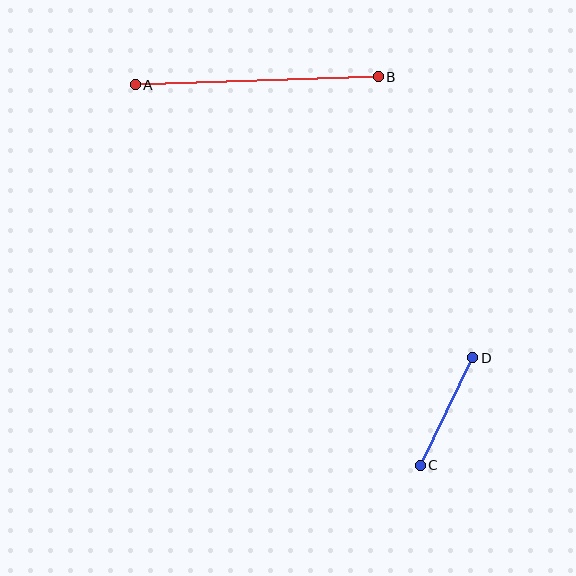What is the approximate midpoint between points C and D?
The midpoint is at approximately (446, 411) pixels.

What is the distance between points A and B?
The distance is approximately 243 pixels.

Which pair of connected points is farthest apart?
Points A and B are farthest apart.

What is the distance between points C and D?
The distance is approximately 120 pixels.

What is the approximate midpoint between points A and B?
The midpoint is at approximately (257, 81) pixels.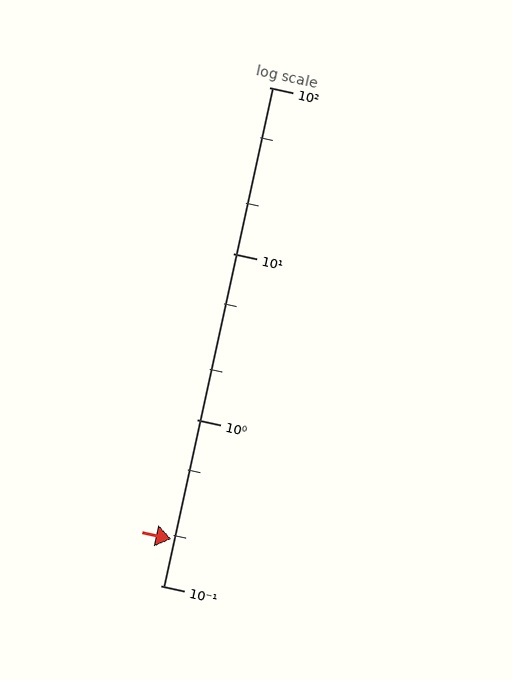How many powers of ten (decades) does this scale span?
The scale spans 3 decades, from 0.1 to 100.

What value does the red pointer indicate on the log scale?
The pointer indicates approximately 0.19.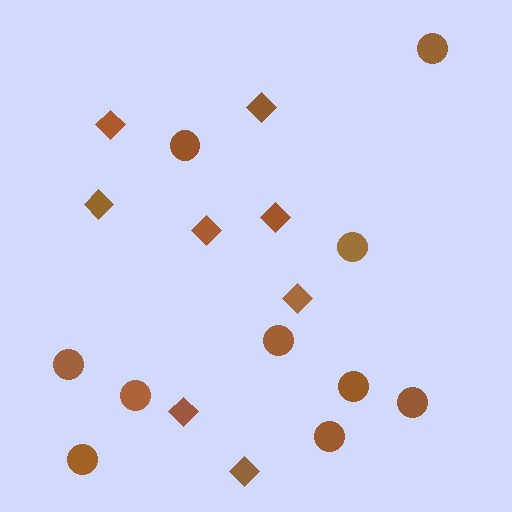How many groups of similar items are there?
There are 2 groups: one group of circles (10) and one group of diamonds (8).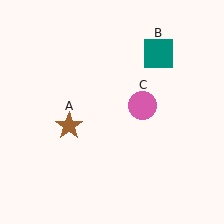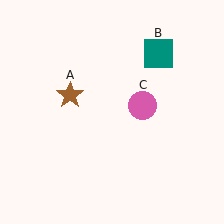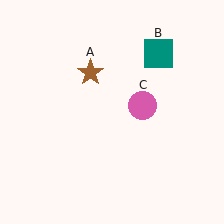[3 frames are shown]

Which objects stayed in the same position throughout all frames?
Teal square (object B) and pink circle (object C) remained stationary.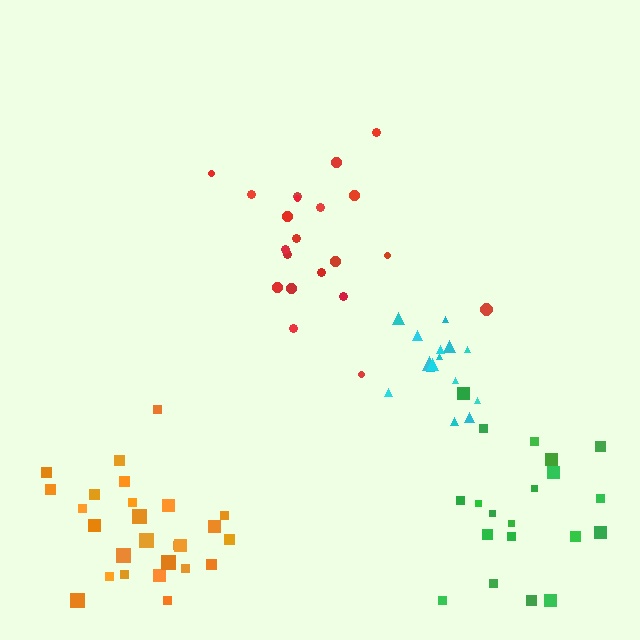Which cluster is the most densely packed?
Cyan.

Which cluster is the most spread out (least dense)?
Red.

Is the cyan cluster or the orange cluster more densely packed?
Cyan.